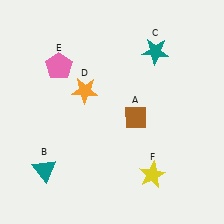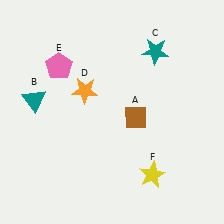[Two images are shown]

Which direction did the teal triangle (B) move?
The teal triangle (B) moved up.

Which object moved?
The teal triangle (B) moved up.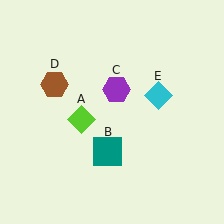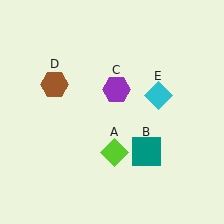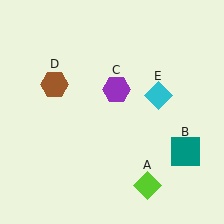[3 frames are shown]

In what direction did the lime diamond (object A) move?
The lime diamond (object A) moved down and to the right.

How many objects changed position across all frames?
2 objects changed position: lime diamond (object A), teal square (object B).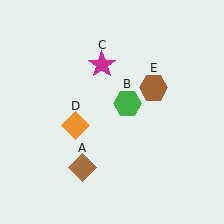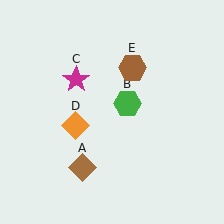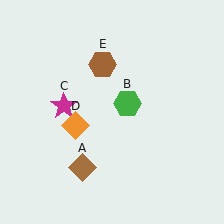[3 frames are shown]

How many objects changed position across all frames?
2 objects changed position: magenta star (object C), brown hexagon (object E).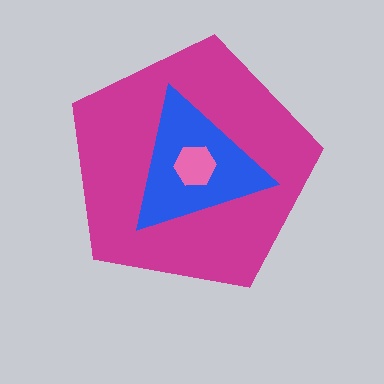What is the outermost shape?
The magenta pentagon.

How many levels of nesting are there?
3.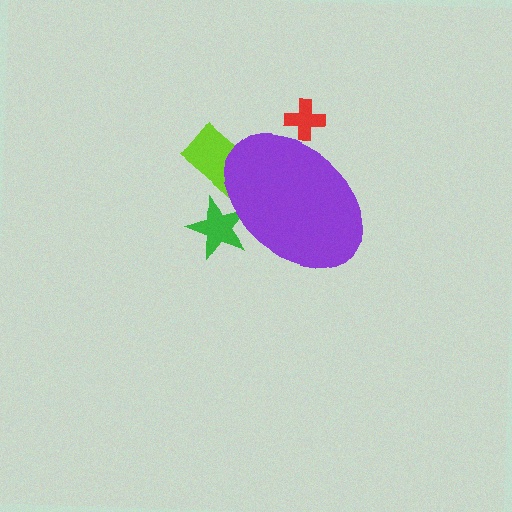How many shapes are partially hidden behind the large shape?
3 shapes are partially hidden.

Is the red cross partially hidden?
Yes, the red cross is partially hidden behind the purple ellipse.